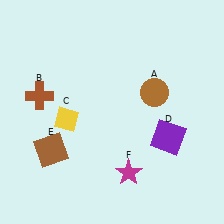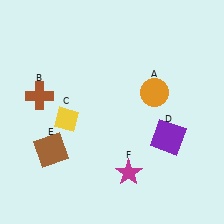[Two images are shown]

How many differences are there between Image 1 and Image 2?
There is 1 difference between the two images.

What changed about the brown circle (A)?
In Image 1, A is brown. In Image 2, it changed to orange.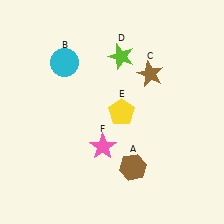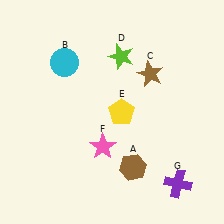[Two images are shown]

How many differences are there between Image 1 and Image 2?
There is 1 difference between the two images.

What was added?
A purple cross (G) was added in Image 2.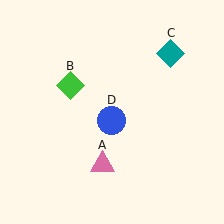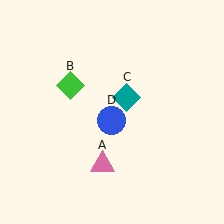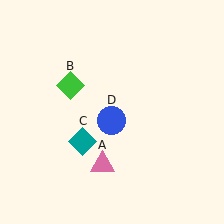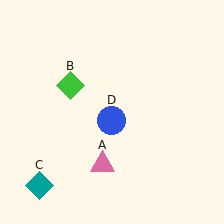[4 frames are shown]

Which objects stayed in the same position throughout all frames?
Pink triangle (object A) and green diamond (object B) and blue circle (object D) remained stationary.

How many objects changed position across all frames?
1 object changed position: teal diamond (object C).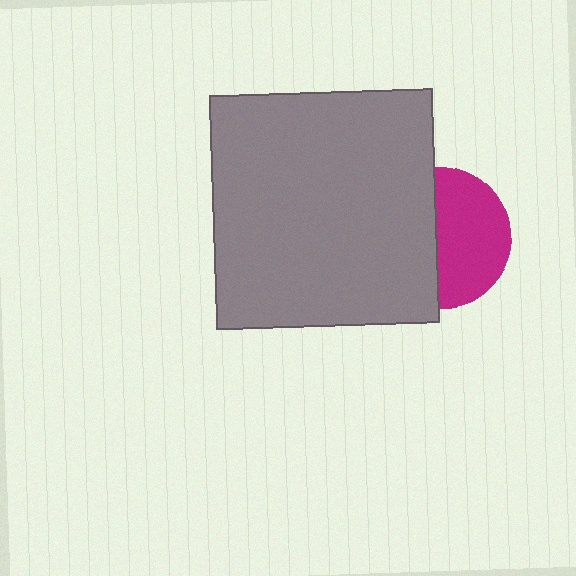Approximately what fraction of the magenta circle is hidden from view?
Roughly 47% of the magenta circle is hidden behind the gray rectangle.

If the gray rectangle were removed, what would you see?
You would see the complete magenta circle.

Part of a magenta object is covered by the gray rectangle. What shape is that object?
It is a circle.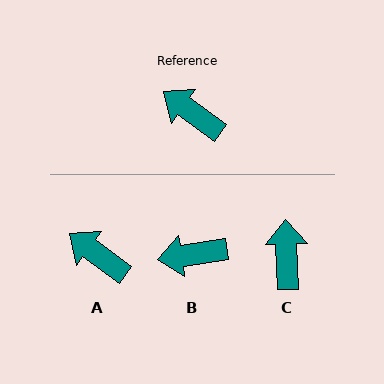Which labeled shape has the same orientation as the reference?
A.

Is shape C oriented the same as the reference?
No, it is off by about 52 degrees.